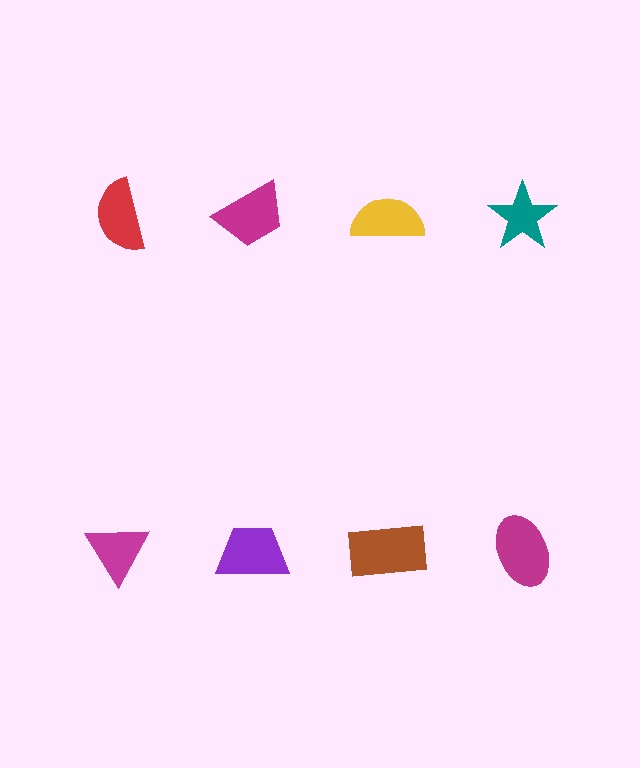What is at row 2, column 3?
A brown rectangle.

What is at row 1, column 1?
A red semicircle.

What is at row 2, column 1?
A magenta triangle.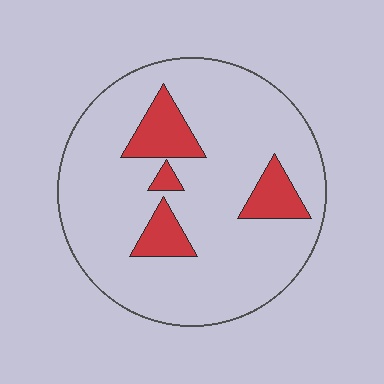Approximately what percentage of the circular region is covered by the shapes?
Approximately 15%.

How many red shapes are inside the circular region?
4.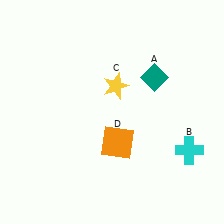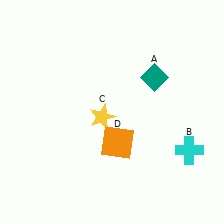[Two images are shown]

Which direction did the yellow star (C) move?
The yellow star (C) moved down.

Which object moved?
The yellow star (C) moved down.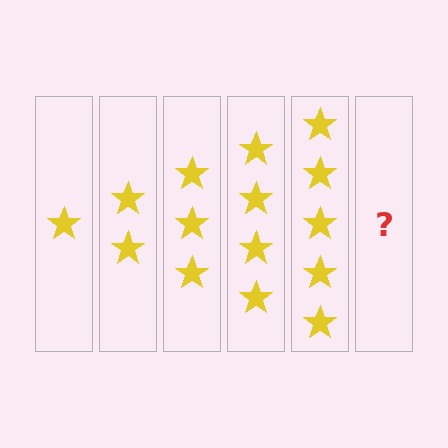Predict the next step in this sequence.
The next step is 6 stars.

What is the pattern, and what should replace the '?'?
The pattern is that each step adds one more star. The '?' should be 6 stars.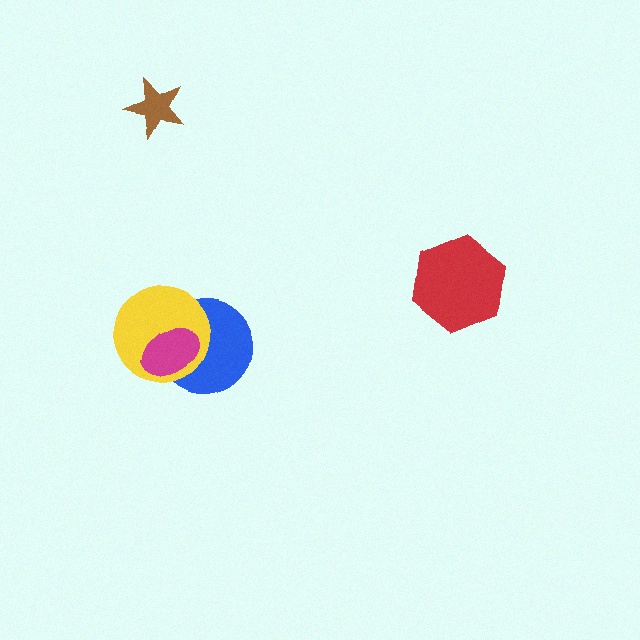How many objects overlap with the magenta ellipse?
2 objects overlap with the magenta ellipse.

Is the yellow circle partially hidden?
Yes, it is partially covered by another shape.